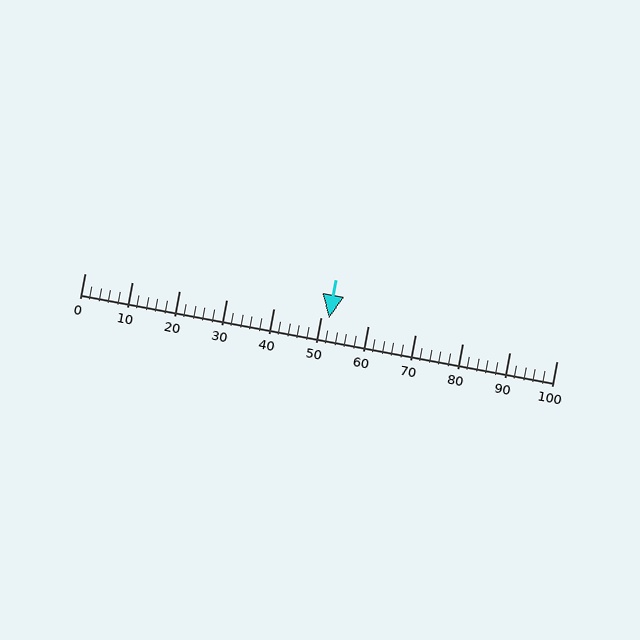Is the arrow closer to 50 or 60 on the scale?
The arrow is closer to 50.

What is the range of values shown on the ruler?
The ruler shows values from 0 to 100.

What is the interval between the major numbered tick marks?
The major tick marks are spaced 10 units apart.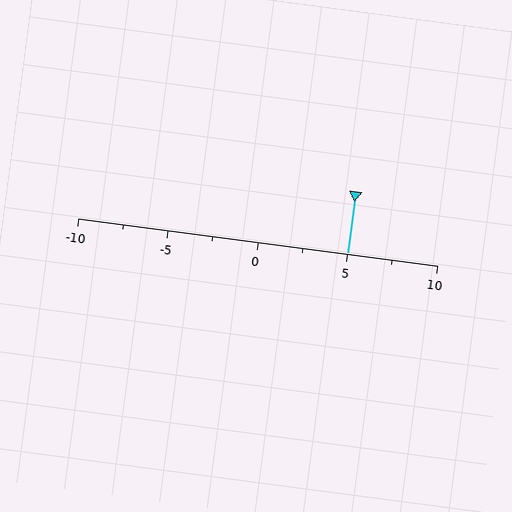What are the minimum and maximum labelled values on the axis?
The axis runs from -10 to 10.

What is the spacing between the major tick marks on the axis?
The major ticks are spaced 5 apart.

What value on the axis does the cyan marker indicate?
The marker indicates approximately 5.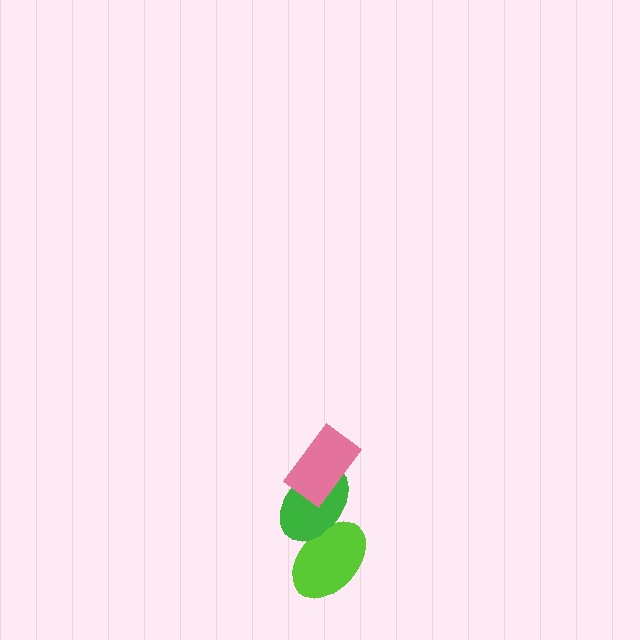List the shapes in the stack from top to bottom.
From top to bottom: the pink rectangle, the green ellipse, the lime ellipse.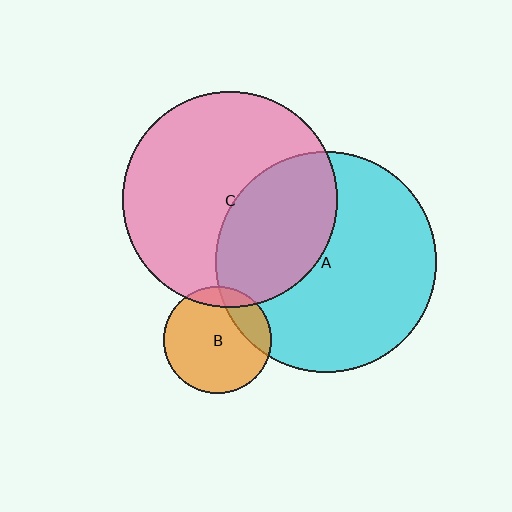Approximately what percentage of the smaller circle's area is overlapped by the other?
Approximately 20%.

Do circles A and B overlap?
Yes.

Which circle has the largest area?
Circle A (cyan).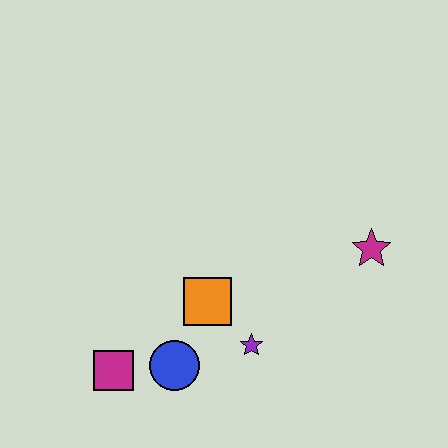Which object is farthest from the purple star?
The magenta star is farthest from the purple star.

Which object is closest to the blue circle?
The magenta square is closest to the blue circle.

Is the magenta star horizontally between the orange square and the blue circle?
No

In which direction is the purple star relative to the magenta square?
The purple star is to the right of the magenta square.